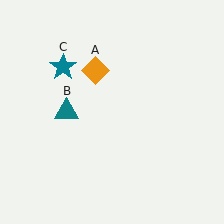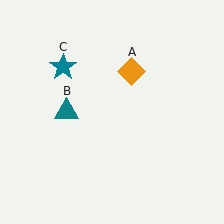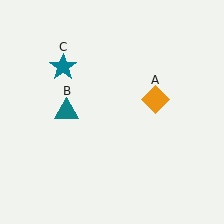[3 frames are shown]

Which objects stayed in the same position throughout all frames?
Teal triangle (object B) and teal star (object C) remained stationary.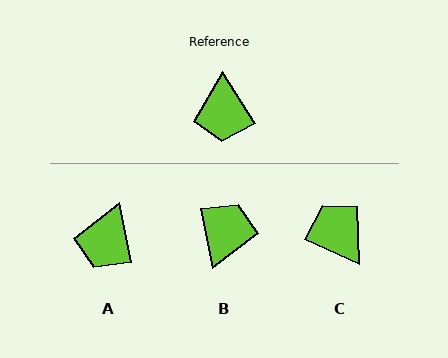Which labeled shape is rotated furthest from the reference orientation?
B, about 159 degrees away.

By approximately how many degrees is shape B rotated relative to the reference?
Approximately 159 degrees counter-clockwise.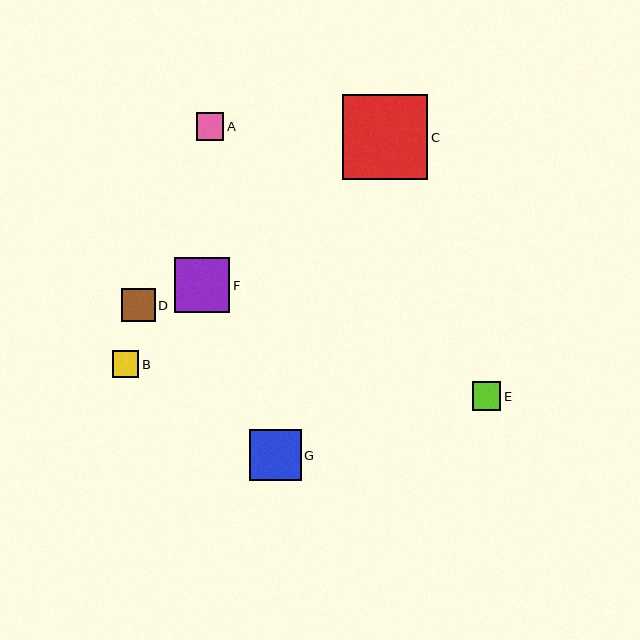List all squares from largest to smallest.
From largest to smallest: C, F, G, D, E, A, B.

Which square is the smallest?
Square B is the smallest with a size of approximately 26 pixels.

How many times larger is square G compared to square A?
Square G is approximately 1.9 times the size of square A.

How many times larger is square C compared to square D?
Square C is approximately 2.6 times the size of square D.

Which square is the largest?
Square C is the largest with a size of approximately 85 pixels.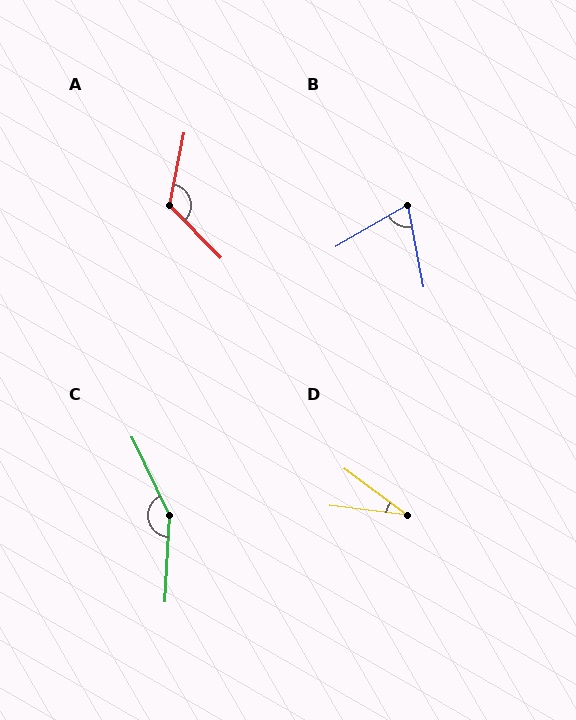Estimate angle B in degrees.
Approximately 71 degrees.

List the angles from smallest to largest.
D (30°), B (71°), A (125°), C (152°).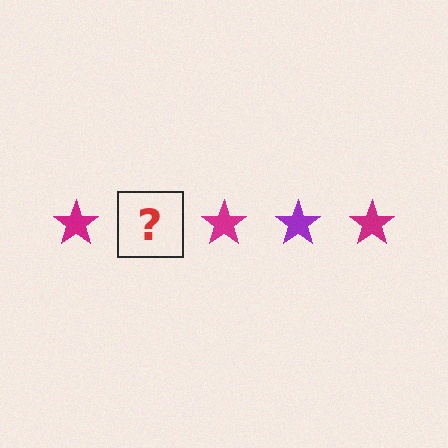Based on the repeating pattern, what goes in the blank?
The blank should be a purple star.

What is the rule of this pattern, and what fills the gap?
The rule is that the pattern cycles through magenta, purple stars. The gap should be filled with a purple star.